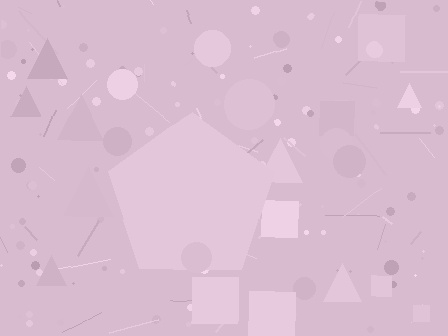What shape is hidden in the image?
A pentagon is hidden in the image.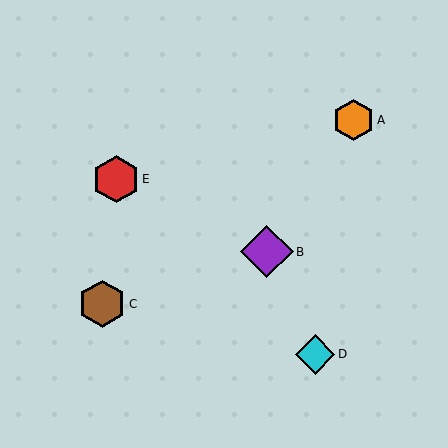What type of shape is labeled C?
Shape C is a brown hexagon.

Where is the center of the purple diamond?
The center of the purple diamond is at (267, 252).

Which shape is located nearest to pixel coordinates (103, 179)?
The red hexagon (labeled E) at (116, 179) is nearest to that location.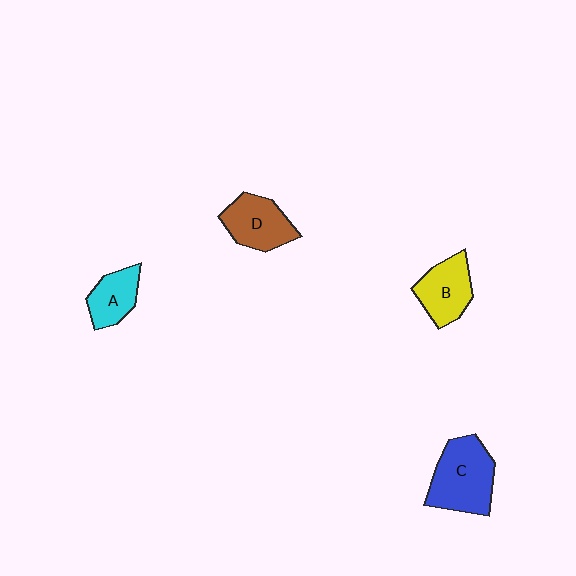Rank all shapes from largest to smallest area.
From largest to smallest: C (blue), D (brown), B (yellow), A (cyan).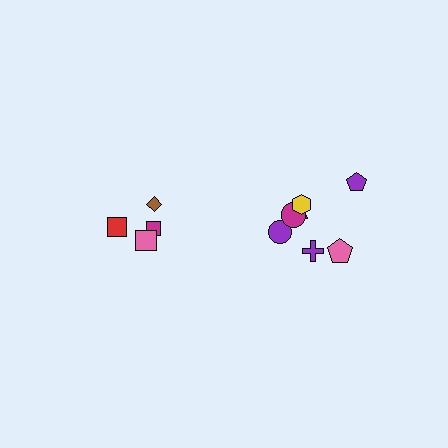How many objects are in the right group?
There are 7 objects.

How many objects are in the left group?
There are 4 objects.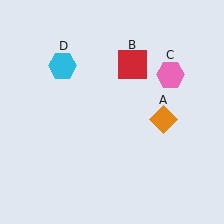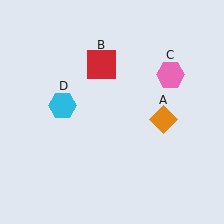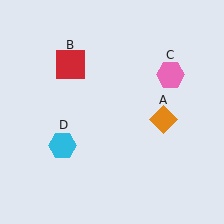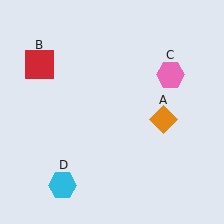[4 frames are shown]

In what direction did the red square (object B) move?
The red square (object B) moved left.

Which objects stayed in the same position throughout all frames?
Orange diamond (object A) and pink hexagon (object C) remained stationary.